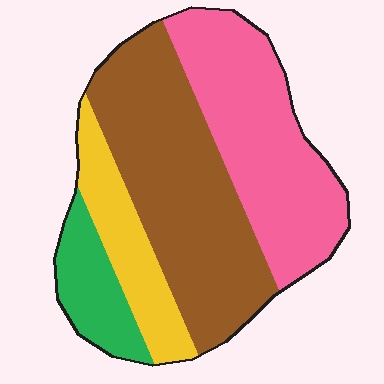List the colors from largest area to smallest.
From largest to smallest: brown, pink, yellow, green.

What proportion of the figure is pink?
Pink takes up about one third (1/3) of the figure.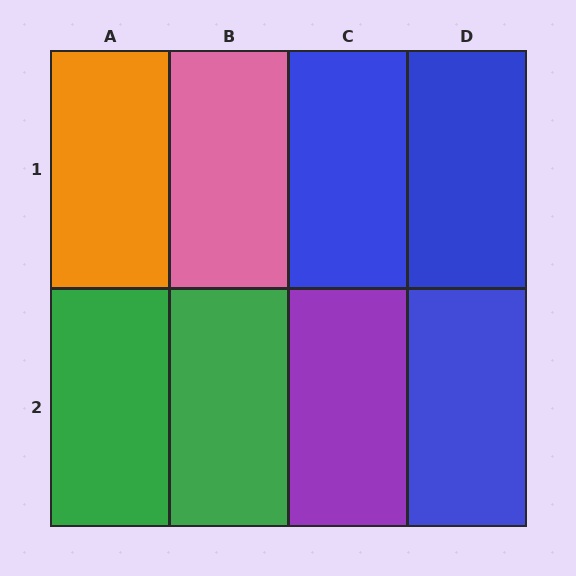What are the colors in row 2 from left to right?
Green, green, purple, blue.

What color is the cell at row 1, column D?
Blue.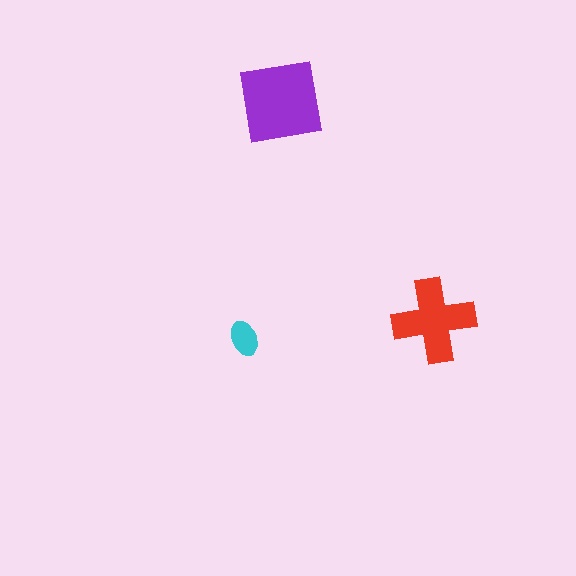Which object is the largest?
The purple square.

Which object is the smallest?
The cyan ellipse.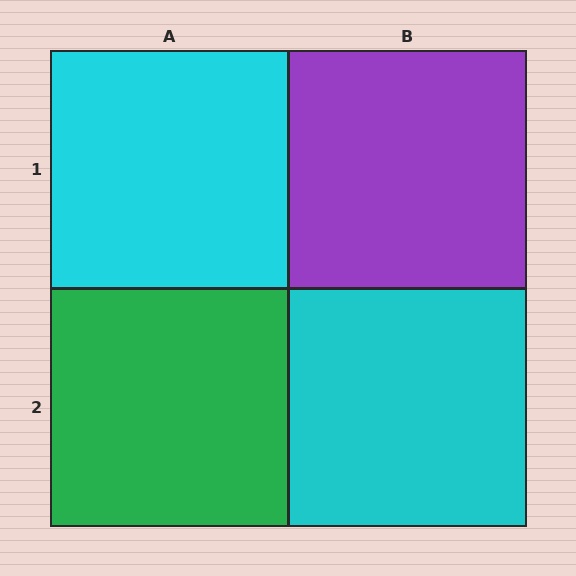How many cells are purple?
1 cell is purple.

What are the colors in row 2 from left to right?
Green, cyan.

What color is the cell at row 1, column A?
Cyan.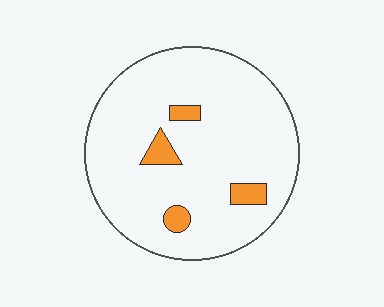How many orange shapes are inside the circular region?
4.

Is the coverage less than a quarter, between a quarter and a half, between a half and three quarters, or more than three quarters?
Less than a quarter.